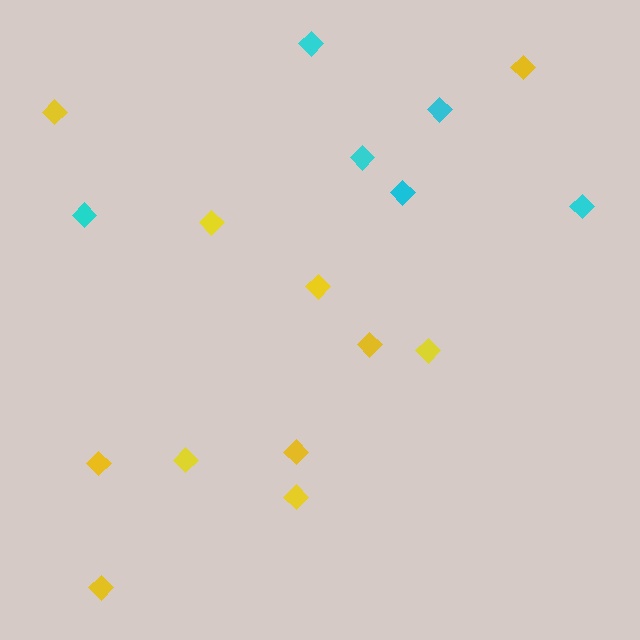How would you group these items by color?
There are 2 groups: one group of yellow diamonds (11) and one group of cyan diamonds (6).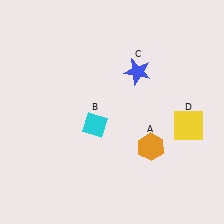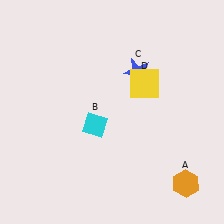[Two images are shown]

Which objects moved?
The objects that moved are: the orange hexagon (A), the yellow square (D).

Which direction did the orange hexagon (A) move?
The orange hexagon (A) moved down.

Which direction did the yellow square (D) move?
The yellow square (D) moved left.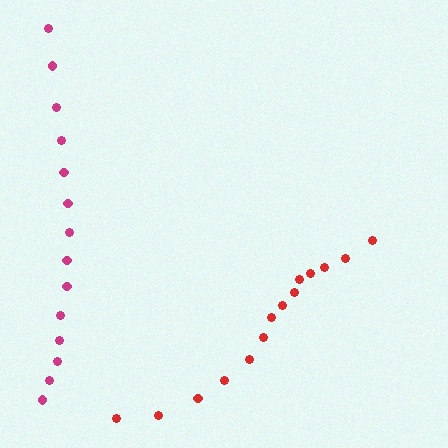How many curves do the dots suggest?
There are 2 distinct paths.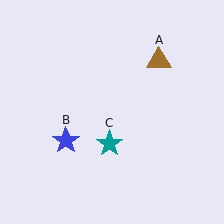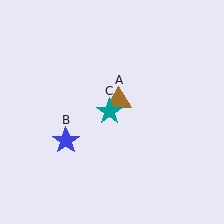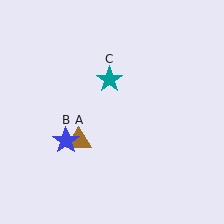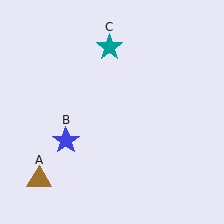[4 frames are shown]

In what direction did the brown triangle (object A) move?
The brown triangle (object A) moved down and to the left.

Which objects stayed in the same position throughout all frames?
Blue star (object B) remained stationary.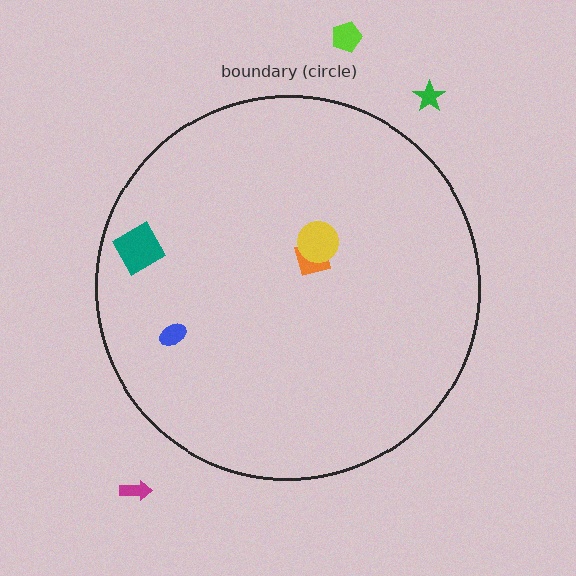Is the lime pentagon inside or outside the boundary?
Outside.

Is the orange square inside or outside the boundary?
Inside.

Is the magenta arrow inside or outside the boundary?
Outside.